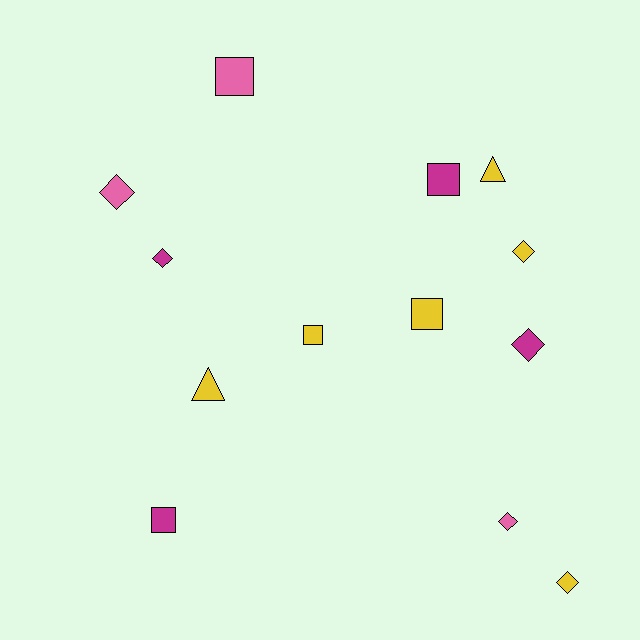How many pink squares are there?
There is 1 pink square.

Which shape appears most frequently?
Diamond, with 6 objects.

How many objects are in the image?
There are 13 objects.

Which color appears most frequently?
Yellow, with 6 objects.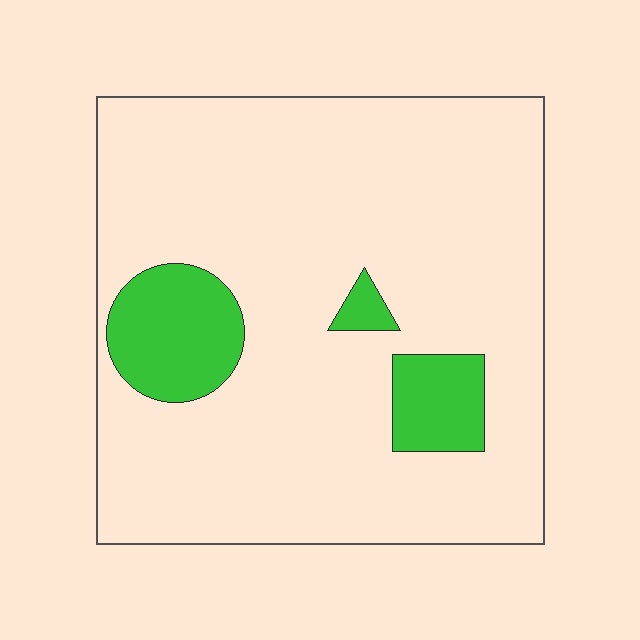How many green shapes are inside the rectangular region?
3.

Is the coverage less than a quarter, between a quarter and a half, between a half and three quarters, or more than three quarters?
Less than a quarter.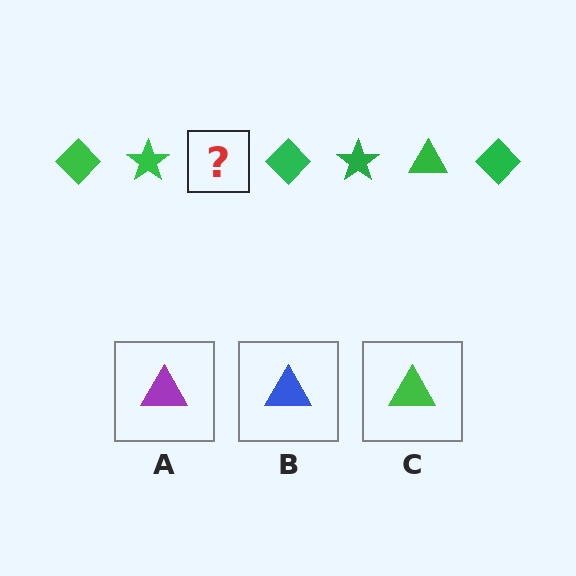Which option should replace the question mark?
Option C.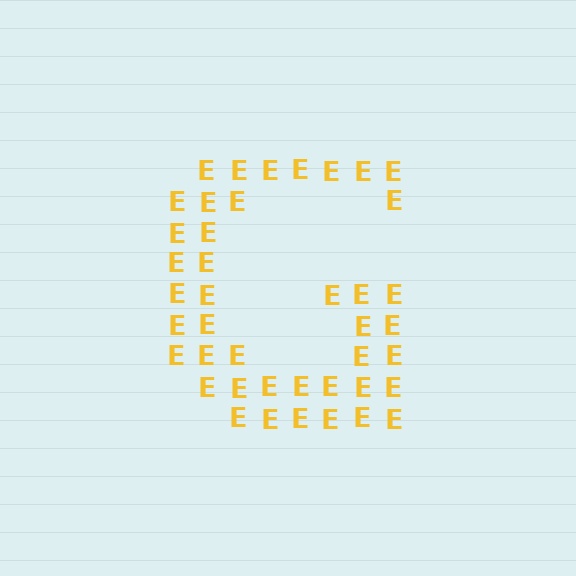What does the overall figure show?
The overall figure shows the letter G.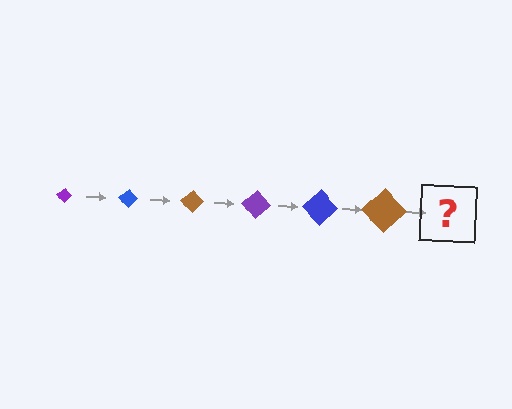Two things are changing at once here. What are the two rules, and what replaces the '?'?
The two rules are that the diamond grows larger each step and the color cycles through purple, blue, and brown. The '?' should be a purple diamond, larger than the previous one.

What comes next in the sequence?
The next element should be a purple diamond, larger than the previous one.